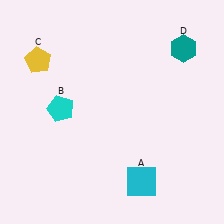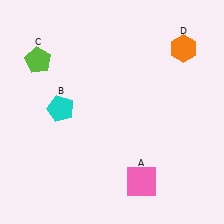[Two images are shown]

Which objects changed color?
A changed from cyan to pink. C changed from yellow to lime. D changed from teal to orange.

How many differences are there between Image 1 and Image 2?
There are 3 differences between the two images.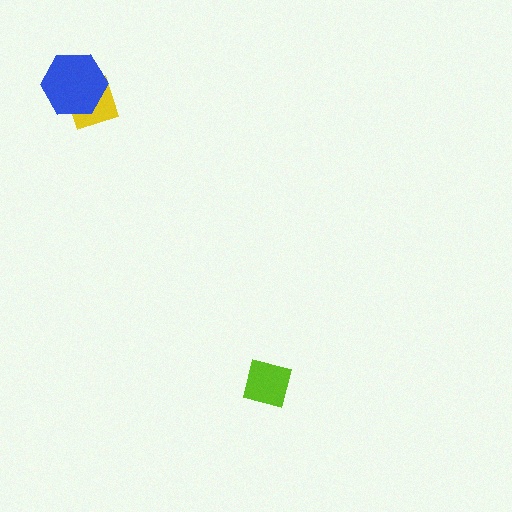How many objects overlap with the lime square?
0 objects overlap with the lime square.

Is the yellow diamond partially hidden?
Yes, it is partially covered by another shape.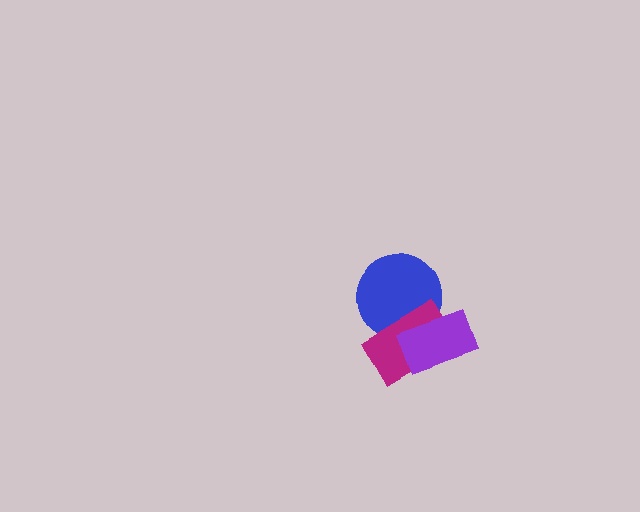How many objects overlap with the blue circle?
2 objects overlap with the blue circle.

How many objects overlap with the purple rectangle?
2 objects overlap with the purple rectangle.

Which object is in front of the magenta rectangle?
The purple rectangle is in front of the magenta rectangle.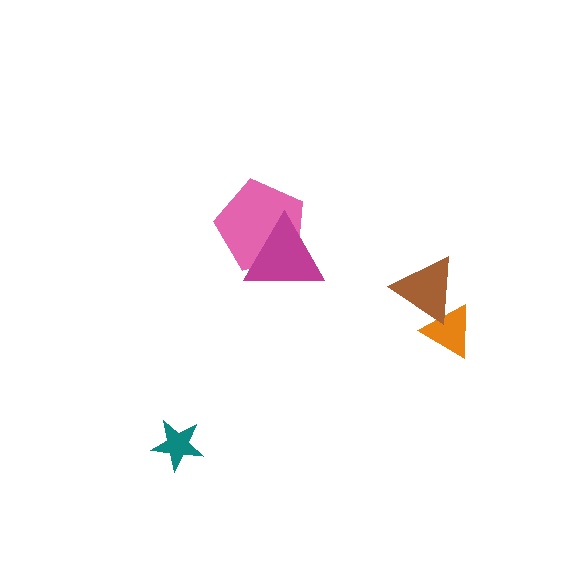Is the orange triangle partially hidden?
Yes, it is partially covered by another shape.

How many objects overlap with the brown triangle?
1 object overlaps with the brown triangle.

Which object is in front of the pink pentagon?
The magenta triangle is in front of the pink pentagon.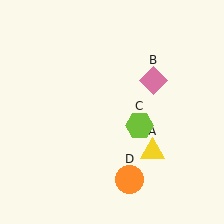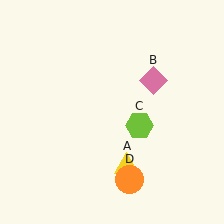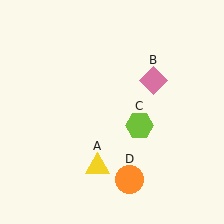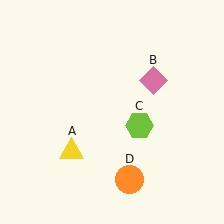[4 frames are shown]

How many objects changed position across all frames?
1 object changed position: yellow triangle (object A).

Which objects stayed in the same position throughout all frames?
Pink diamond (object B) and lime hexagon (object C) and orange circle (object D) remained stationary.